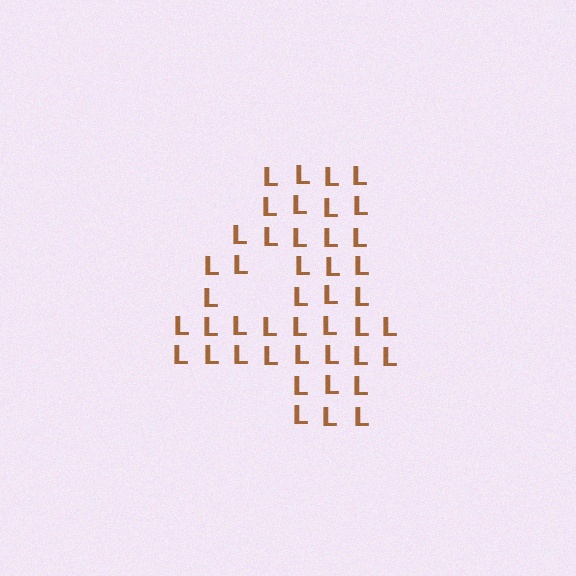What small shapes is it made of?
It is made of small letter L's.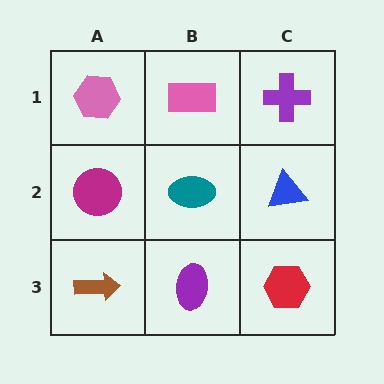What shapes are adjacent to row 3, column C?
A blue triangle (row 2, column C), a purple ellipse (row 3, column B).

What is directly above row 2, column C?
A purple cross.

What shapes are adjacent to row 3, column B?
A teal ellipse (row 2, column B), a brown arrow (row 3, column A), a red hexagon (row 3, column C).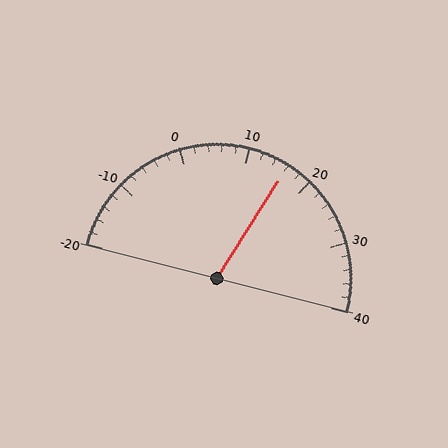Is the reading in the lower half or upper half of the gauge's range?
The reading is in the upper half of the range (-20 to 40).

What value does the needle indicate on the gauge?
The needle indicates approximately 16.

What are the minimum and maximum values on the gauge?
The gauge ranges from -20 to 40.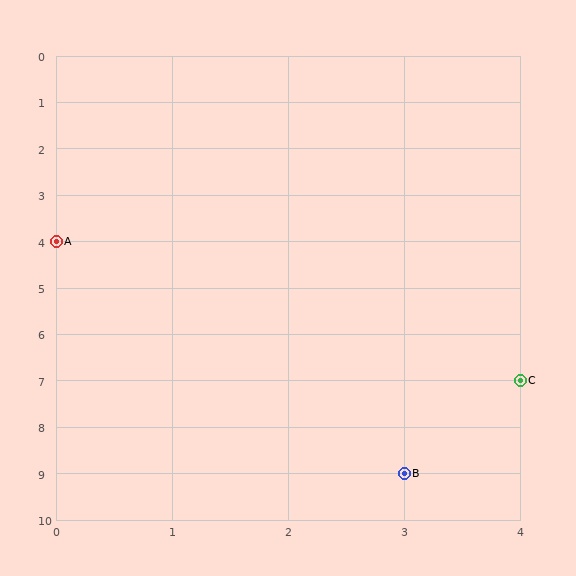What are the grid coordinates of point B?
Point B is at grid coordinates (3, 9).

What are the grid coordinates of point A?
Point A is at grid coordinates (0, 4).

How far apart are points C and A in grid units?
Points C and A are 4 columns and 3 rows apart (about 5.0 grid units diagonally).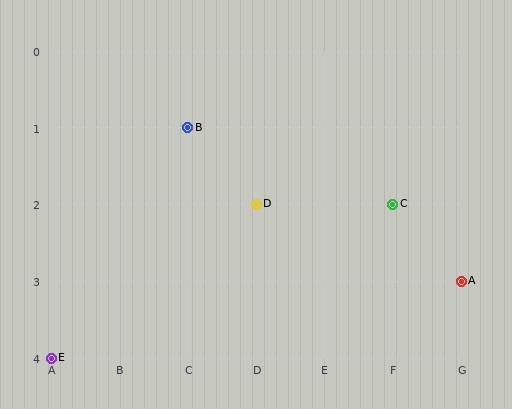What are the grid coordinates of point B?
Point B is at grid coordinates (C, 1).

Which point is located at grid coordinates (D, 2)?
Point D is at (D, 2).